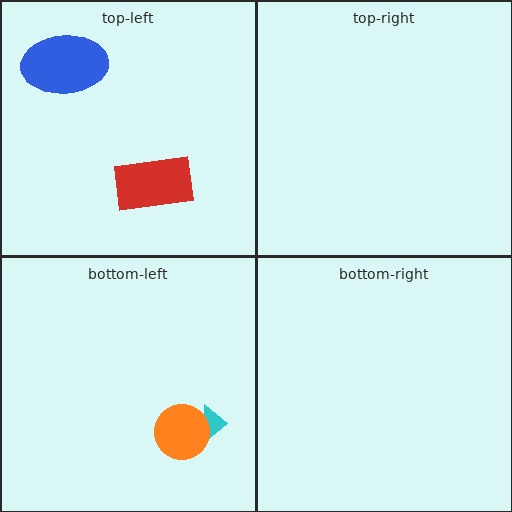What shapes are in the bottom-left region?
The cyan arrow, the orange circle.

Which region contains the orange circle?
The bottom-left region.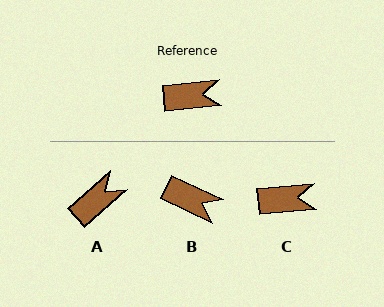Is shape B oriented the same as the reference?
No, it is off by about 31 degrees.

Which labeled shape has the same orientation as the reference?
C.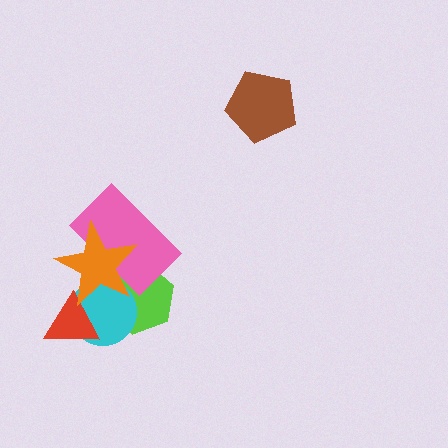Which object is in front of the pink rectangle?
The orange star is in front of the pink rectangle.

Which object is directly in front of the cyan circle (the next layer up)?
The red triangle is directly in front of the cyan circle.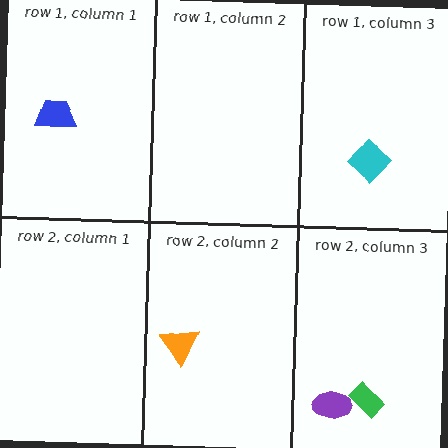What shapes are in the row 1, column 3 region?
The cyan diamond.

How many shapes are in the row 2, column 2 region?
1.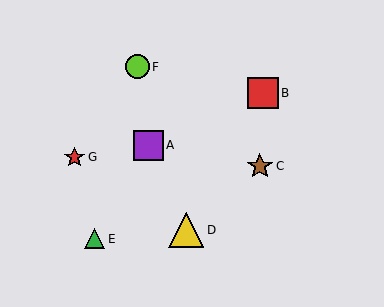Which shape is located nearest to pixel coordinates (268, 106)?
The red square (labeled B) at (263, 93) is nearest to that location.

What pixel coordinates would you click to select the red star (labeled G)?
Click at (75, 157) to select the red star G.